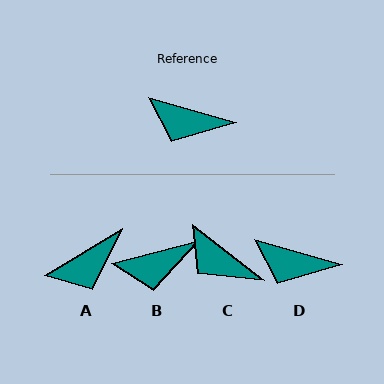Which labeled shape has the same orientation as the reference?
D.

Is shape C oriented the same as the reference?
No, it is off by about 23 degrees.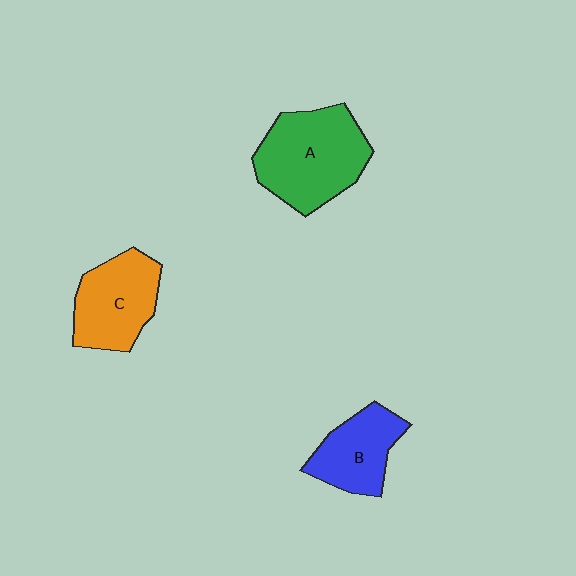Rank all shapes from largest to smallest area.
From largest to smallest: A (green), C (orange), B (blue).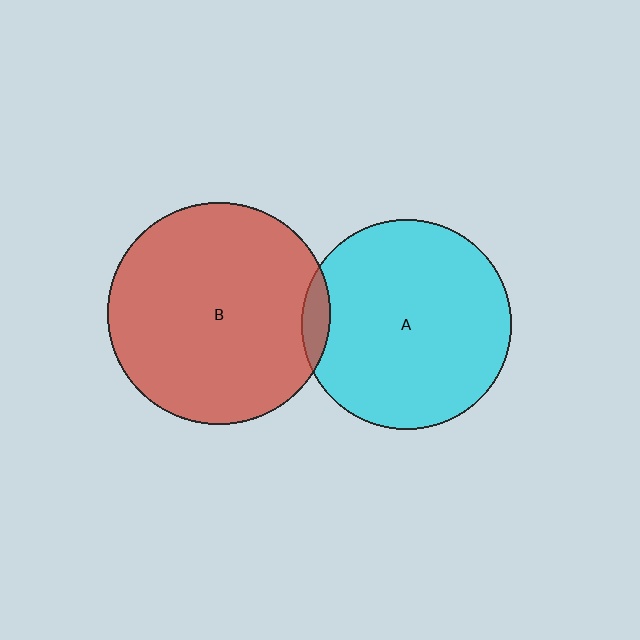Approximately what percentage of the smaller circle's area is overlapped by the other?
Approximately 5%.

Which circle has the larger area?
Circle B (red).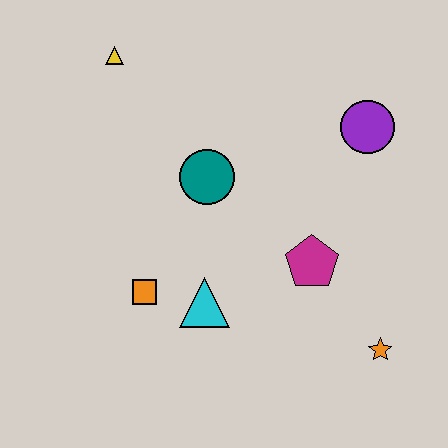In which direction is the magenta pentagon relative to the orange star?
The magenta pentagon is above the orange star.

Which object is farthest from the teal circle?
The orange star is farthest from the teal circle.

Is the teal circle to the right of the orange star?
No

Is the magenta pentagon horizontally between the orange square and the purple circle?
Yes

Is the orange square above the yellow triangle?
No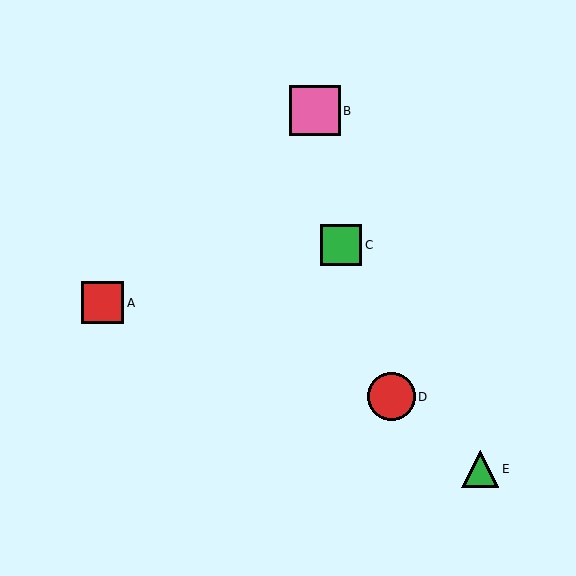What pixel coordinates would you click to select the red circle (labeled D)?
Click at (392, 397) to select the red circle D.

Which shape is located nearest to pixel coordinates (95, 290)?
The red square (labeled A) at (103, 303) is nearest to that location.